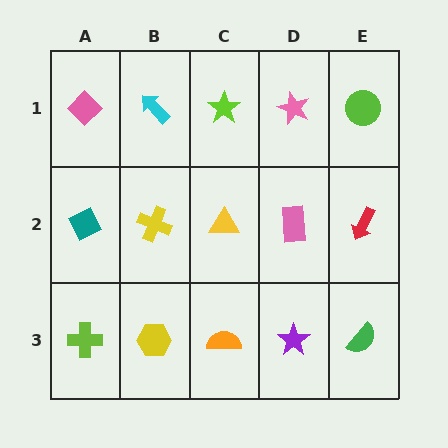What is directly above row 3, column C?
A yellow triangle.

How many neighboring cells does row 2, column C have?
4.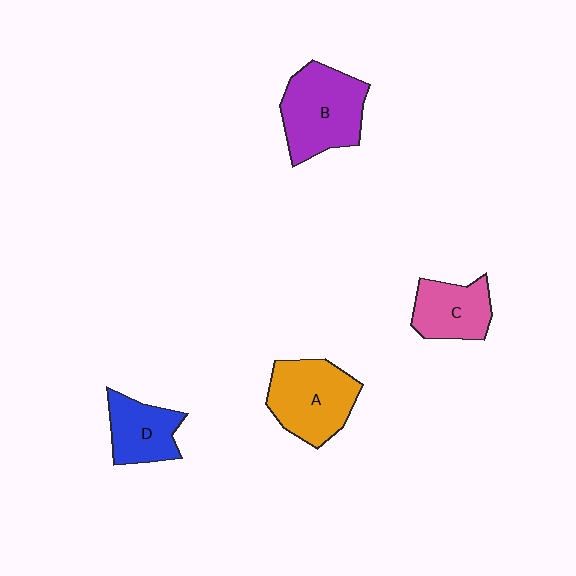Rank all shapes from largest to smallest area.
From largest to smallest: B (purple), A (orange), C (pink), D (blue).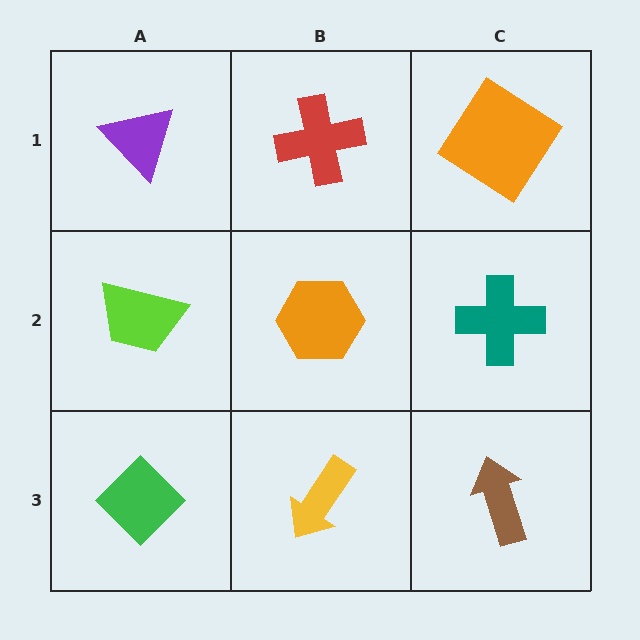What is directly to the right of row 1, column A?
A red cross.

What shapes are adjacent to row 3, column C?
A teal cross (row 2, column C), a yellow arrow (row 3, column B).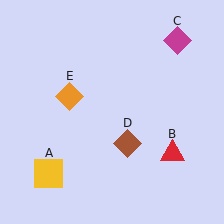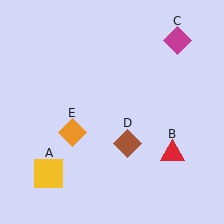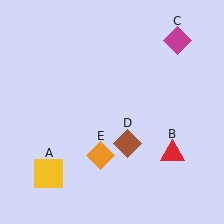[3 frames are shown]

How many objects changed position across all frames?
1 object changed position: orange diamond (object E).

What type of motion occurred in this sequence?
The orange diamond (object E) rotated counterclockwise around the center of the scene.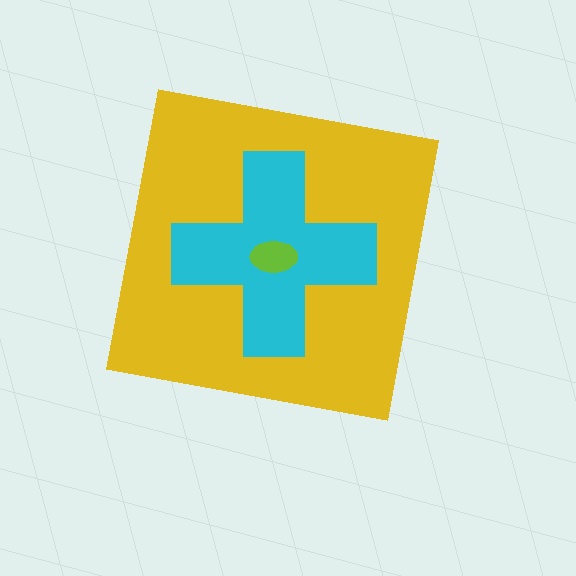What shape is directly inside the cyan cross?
The lime ellipse.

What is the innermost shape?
The lime ellipse.